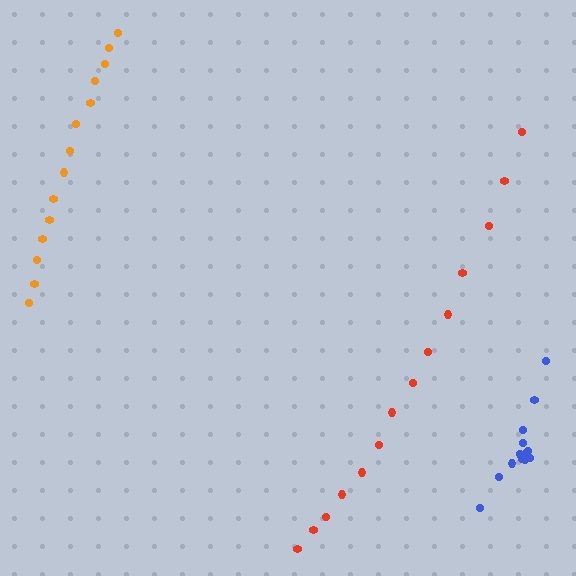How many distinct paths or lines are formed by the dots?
There are 3 distinct paths.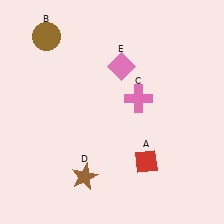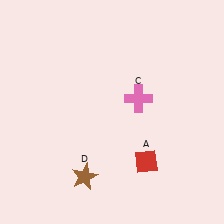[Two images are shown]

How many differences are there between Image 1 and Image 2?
There are 2 differences between the two images.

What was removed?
The pink diamond (E), the brown circle (B) were removed in Image 2.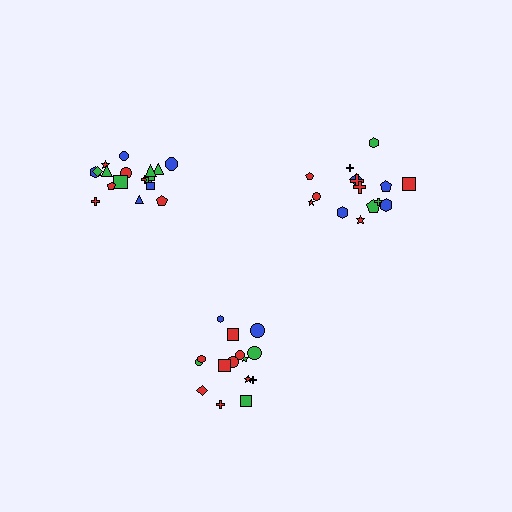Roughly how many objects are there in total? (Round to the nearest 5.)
Roughly 50 objects in total.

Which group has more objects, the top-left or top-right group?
The top-left group.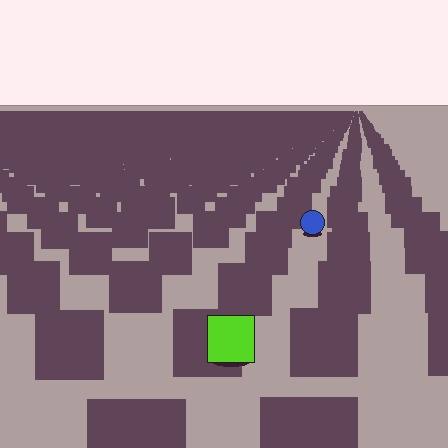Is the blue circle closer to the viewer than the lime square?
No. The lime square is closer — you can tell from the texture gradient: the ground texture is coarser near it.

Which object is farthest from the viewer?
The blue circle is farthest from the viewer. It appears smaller and the ground texture around it is denser.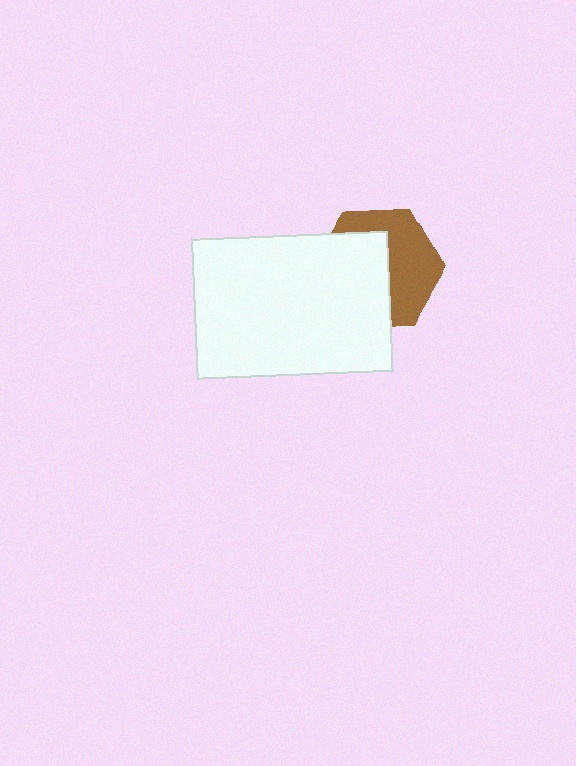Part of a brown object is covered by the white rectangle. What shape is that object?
It is a hexagon.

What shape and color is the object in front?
The object in front is a white rectangle.